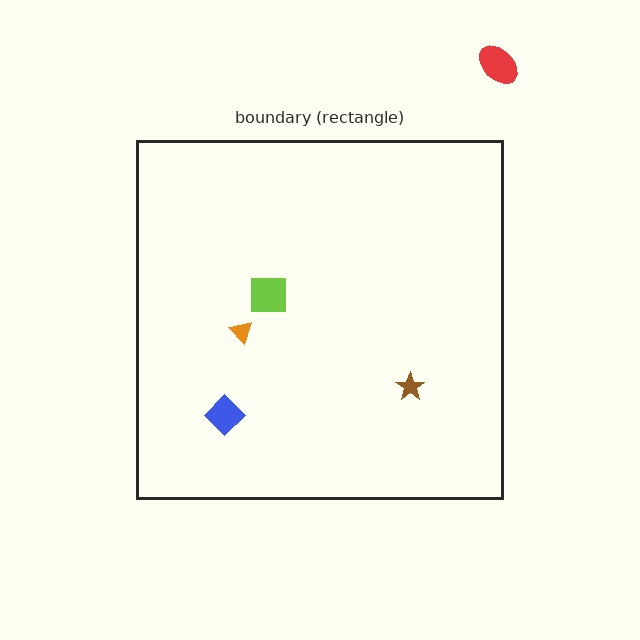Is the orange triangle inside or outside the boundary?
Inside.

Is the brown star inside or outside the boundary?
Inside.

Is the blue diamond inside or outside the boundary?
Inside.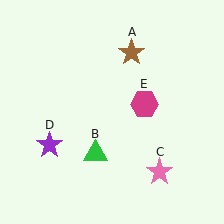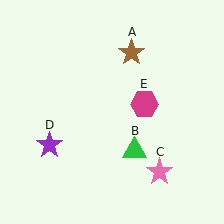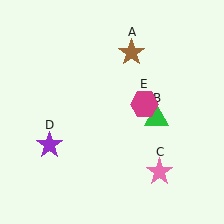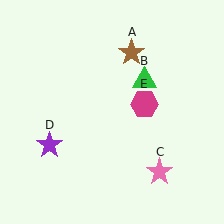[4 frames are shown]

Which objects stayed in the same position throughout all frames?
Brown star (object A) and pink star (object C) and purple star (object D) and magenta hexagon (object E) remained stationary.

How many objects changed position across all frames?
1 object changed position: green triangle (object B).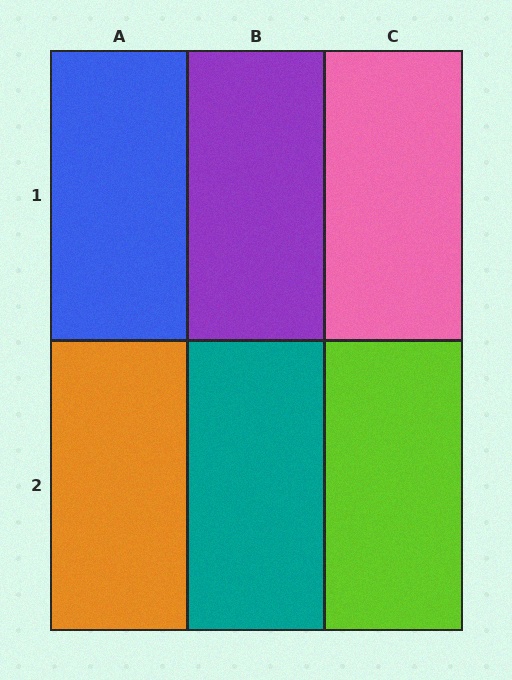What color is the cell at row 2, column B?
Teal.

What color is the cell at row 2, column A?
Orange.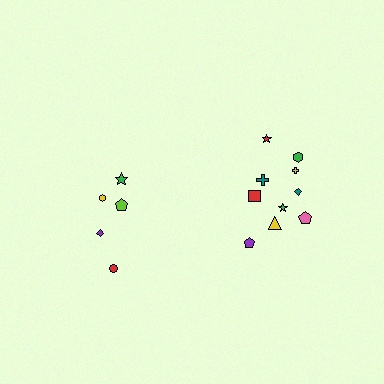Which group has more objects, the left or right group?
The right group.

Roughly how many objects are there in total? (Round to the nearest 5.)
Roughly 15 objects in total.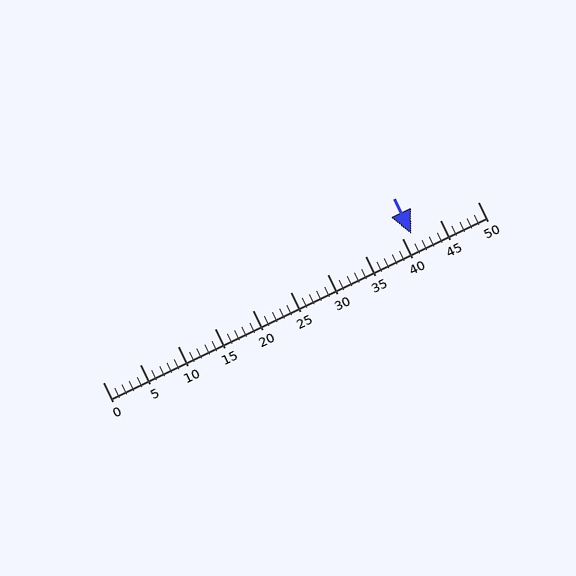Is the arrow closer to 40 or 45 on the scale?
The arrow is closer to 40.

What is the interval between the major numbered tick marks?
The major tick marks are spaced 5 units apart.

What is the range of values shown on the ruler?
The ruler shows values from 0 to 50.